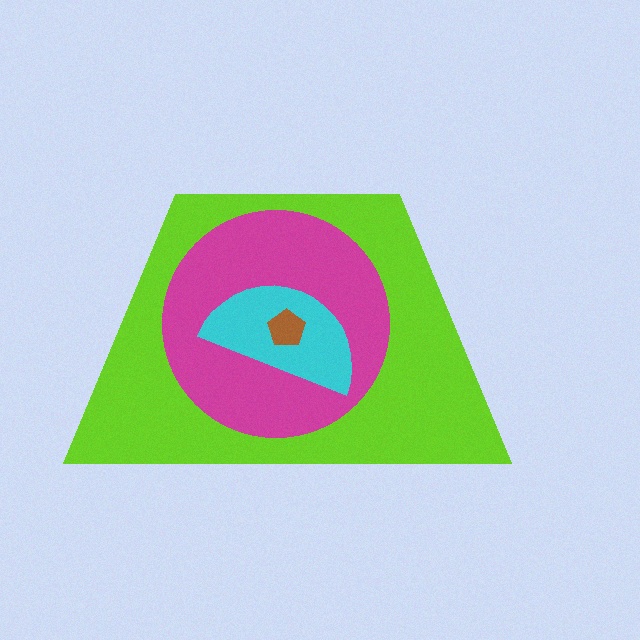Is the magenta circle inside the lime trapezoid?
Yes.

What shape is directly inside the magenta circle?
The cyan semicircle.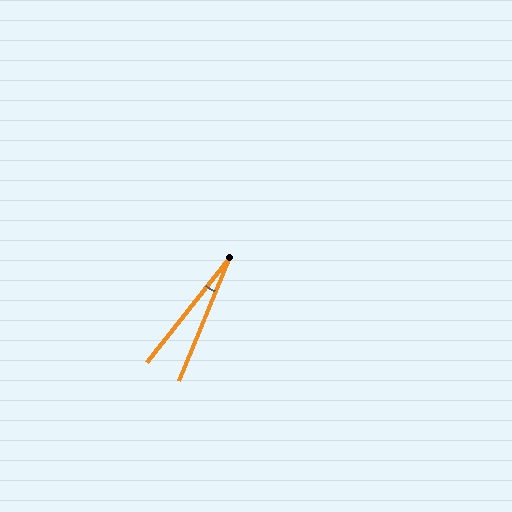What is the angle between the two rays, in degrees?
Approximately 16 degrees.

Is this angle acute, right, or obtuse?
It is acute.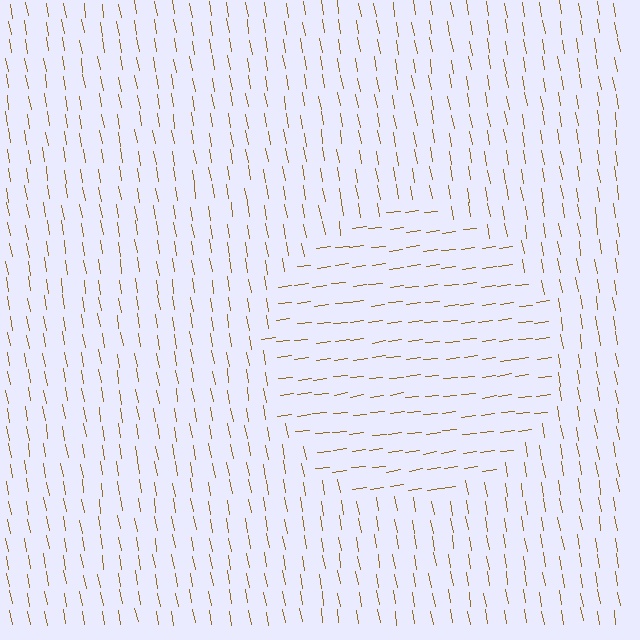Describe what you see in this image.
The image is filled with small brown line segments. A circle region in the image has lines oriented differently from the surrounding lines, creating a visible texture boundary.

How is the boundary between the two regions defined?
The boundary is defined purely by a change in line orientation (approximately 87 degrees difference). All lines are the same color and thickness.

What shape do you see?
I see a circle.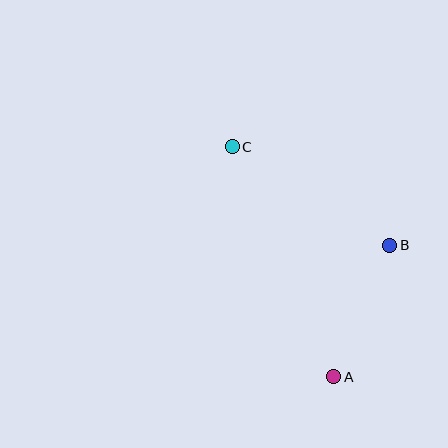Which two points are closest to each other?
Points A and B are closest to each other.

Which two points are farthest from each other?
Points A and C are farthest from each other.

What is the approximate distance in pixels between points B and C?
The distance between B and C is approximately 186 pixels.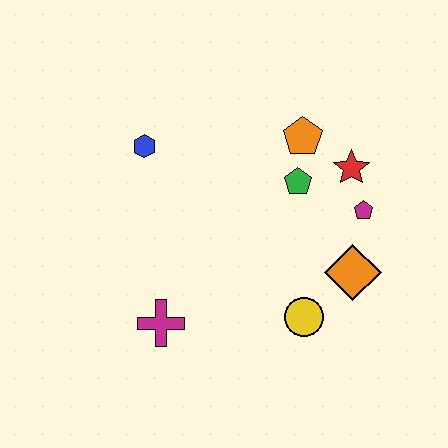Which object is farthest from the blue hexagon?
The orange diamond is farthest from the blue hexagon.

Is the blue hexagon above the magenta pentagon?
Yes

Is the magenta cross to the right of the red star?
No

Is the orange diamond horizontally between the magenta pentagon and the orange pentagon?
Yes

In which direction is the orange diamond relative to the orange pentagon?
The orange diamond is below the orange pentagon.